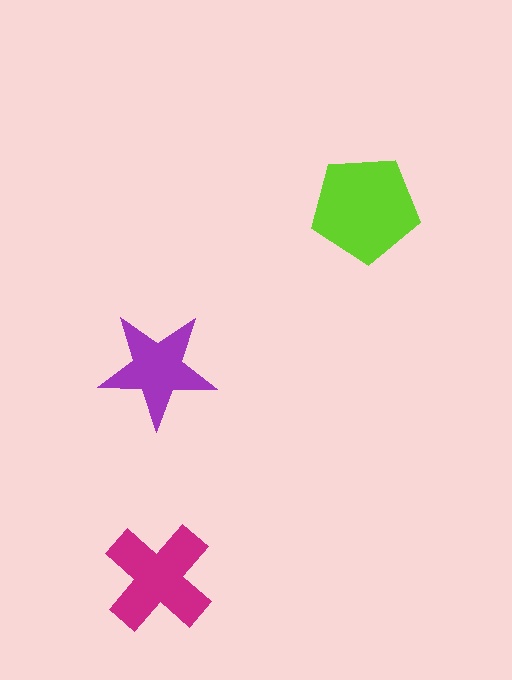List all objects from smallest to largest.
The purple star, the magenta cross, the lime pentagon.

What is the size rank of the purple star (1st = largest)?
3rd.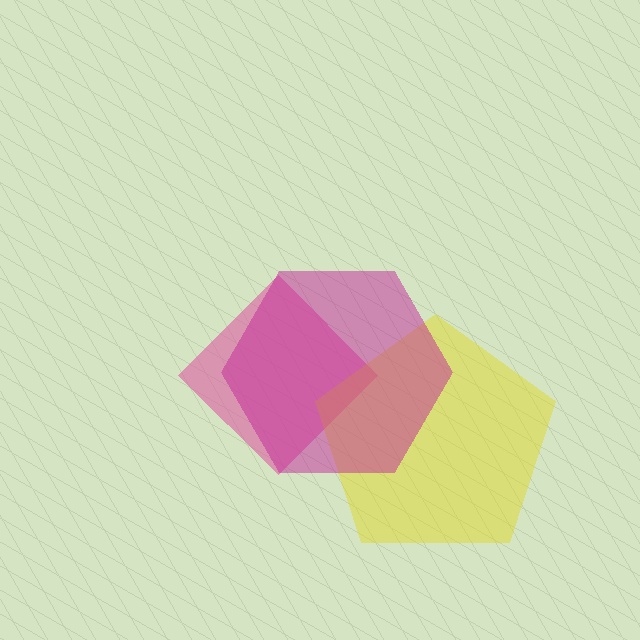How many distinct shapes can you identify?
There are 3 distinct shapes: a pink diamond, a yellow pentagon, a magenta hexagon.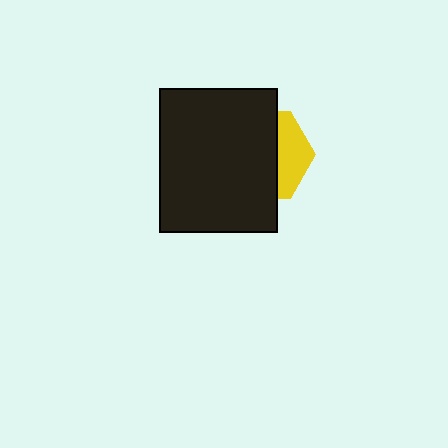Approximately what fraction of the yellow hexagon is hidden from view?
Roughly 66% of the yellow hexagon is hidden behind the black rectangle.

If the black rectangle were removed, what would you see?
You would see the complete yellow hexagon.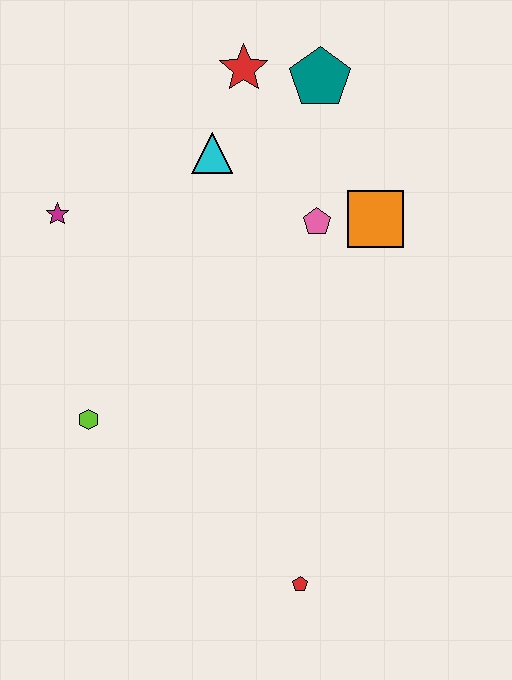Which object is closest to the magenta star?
The cyan triangle is closest to the magenta star.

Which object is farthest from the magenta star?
The red pentagon is farthest from the magenta star.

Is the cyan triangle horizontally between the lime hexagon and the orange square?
Yes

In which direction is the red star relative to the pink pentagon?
The red star is above the pink pentagon.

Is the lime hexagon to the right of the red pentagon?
No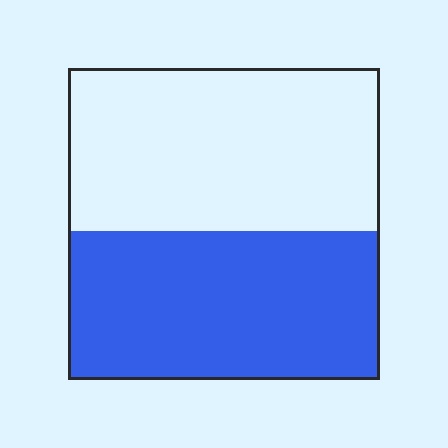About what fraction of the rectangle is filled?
About one half (1/2).